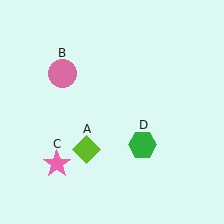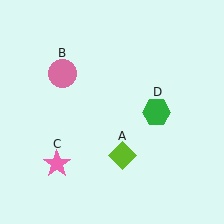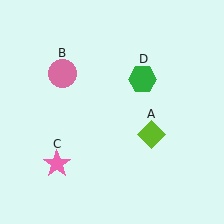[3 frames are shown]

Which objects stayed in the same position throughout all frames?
Pink circle (object B) and pink star (object C) remained stationary.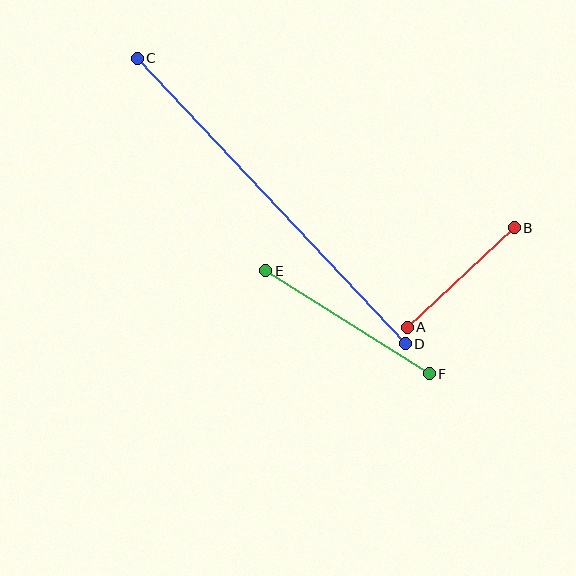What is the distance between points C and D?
The distance is approximately 391 pixels.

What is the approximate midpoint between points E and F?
The midpoint is at approximately (347, 322) pixels.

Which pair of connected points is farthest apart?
Points C and D are farthest apart.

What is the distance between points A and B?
The distance is approximately 146 pixels.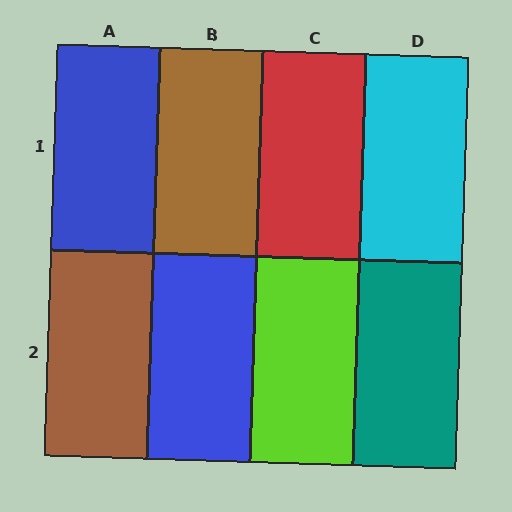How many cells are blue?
2 cells are blue.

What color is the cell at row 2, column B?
Blue.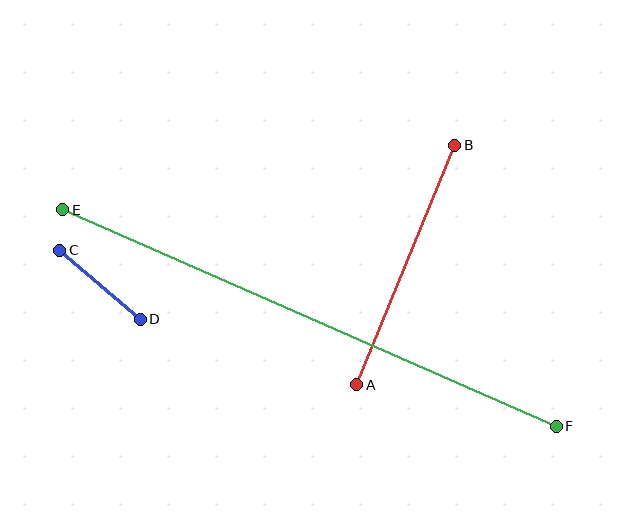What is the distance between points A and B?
The distance is approximately 259 pixels.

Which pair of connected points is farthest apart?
Points E and F are farthest apart.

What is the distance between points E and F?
The distance is approximately 539 pixels.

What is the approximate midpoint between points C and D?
The midpoint is at approximately (100, 285) pixels.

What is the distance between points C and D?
The distance is approximately 106 pixels.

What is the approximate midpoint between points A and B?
The midpoint is at approximately (406, 265) pixels.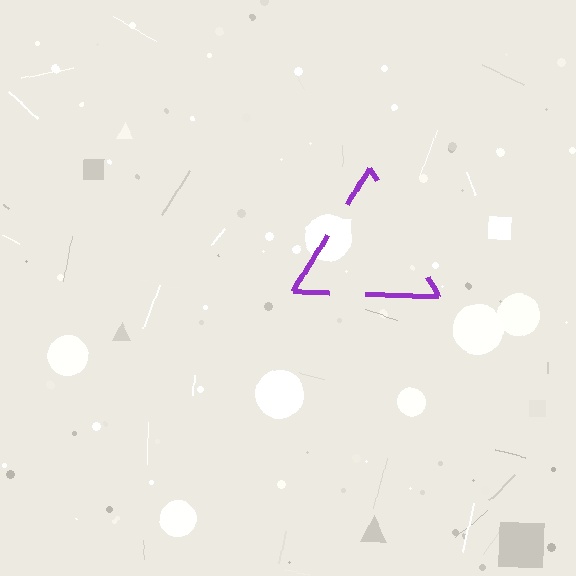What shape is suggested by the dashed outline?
The dashed outline suggests a triangle.